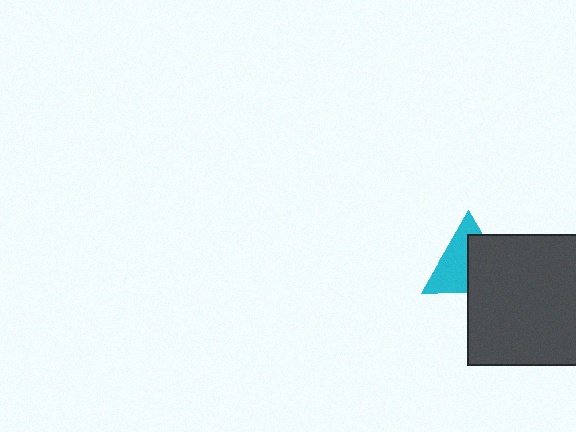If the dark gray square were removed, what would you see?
You would see the complete cyan triangle.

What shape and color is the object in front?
The object in front is a dark gray square.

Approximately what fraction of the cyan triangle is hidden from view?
Roughly 47% of the cyan triangle is hidden behind the dark gray square.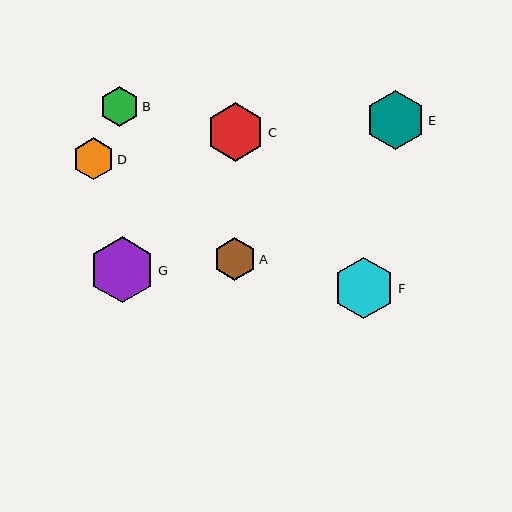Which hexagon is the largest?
Hexagon G is the largest with a size of approximately 66 pixels.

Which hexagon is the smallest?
Hexagon B is the smallest with a size of approximately 40 pixels.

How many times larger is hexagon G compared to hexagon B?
Hexagon G is approximately 1.7 times the size of hexagon B.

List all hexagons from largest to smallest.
From largest to smallest: G, F, E, C, A, D, B.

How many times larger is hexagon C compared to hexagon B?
Hexagon C is approximately 1.5 times the size of hexagon B.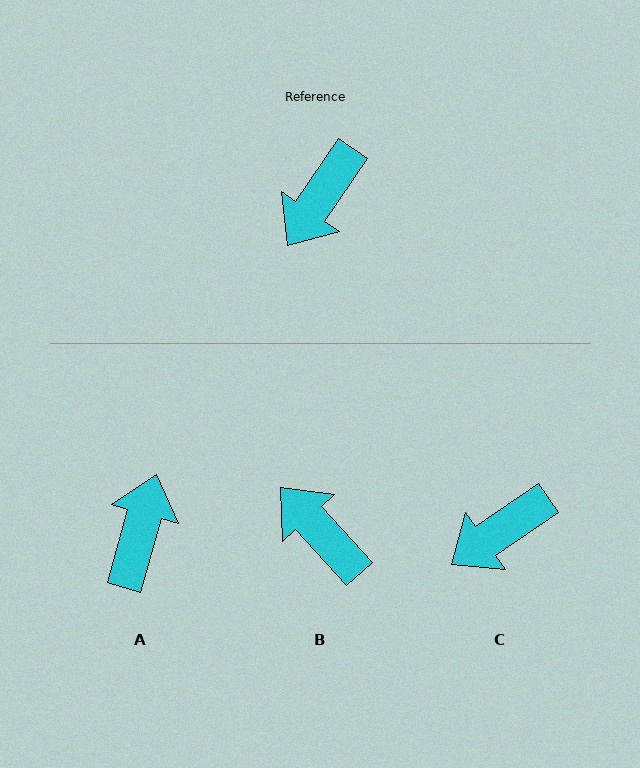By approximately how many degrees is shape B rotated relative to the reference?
Approximately 103 degrees clockwise.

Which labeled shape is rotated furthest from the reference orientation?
A, about 162 degrees away.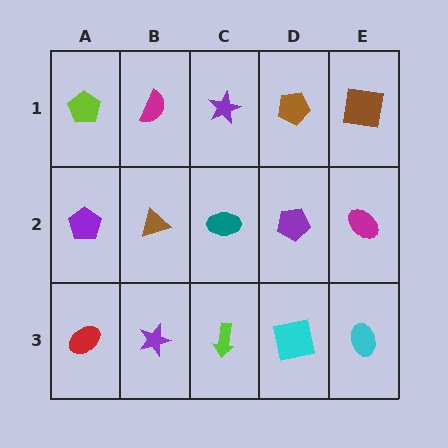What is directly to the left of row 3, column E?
A cyan square.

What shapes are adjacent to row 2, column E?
A brown square (row 1, column E), a cyan ellipse (row 3, column E), a purple pentagon (row 2, column D).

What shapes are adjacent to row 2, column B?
A magenta semicircle (row 1, column B), a purple star (row 3, column B), a purple pentagon (row 2, column A), a teal ellipse (row 2, column C).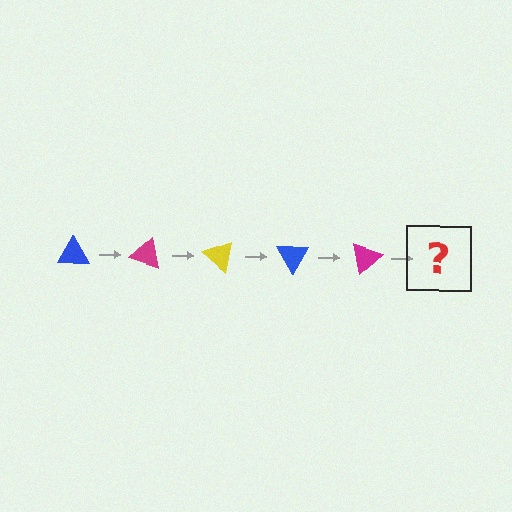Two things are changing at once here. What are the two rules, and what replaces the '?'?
The two rules are that it rotates 20 degrees each step and the color cycles through blue, magenta, and yellow. The '?' should be a yellow triangle, rotated 100 degrees from the start.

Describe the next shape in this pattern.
It should be a yellow triangle, rotated 100 degrees from the start.